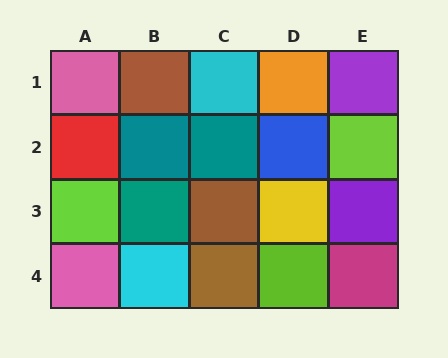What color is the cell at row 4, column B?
Cyan.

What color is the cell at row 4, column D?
Lime.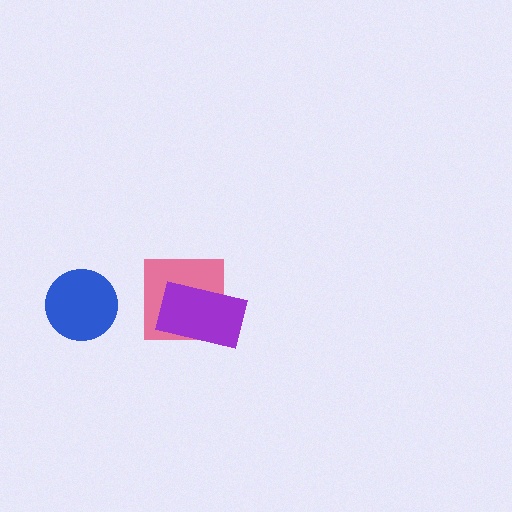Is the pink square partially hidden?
Yes, it is partially covered by another shape.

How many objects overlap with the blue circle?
0 objects overlap with the blue circle.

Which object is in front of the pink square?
The purple rectangle is in front of the pink square.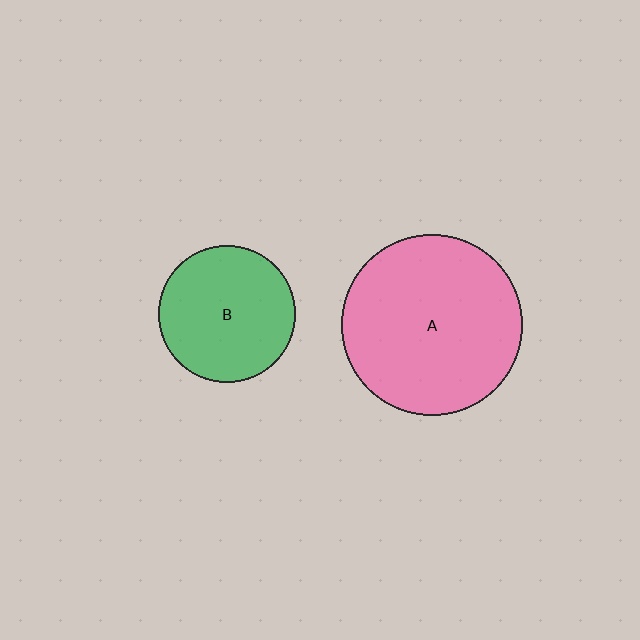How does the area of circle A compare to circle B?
Approximately 1.8 times.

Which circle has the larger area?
Circle A (pink).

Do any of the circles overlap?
No, none of the circles overlap.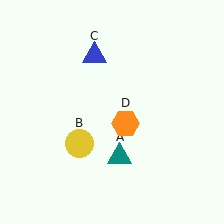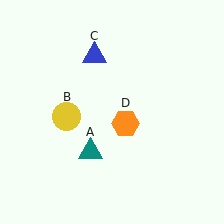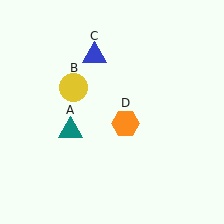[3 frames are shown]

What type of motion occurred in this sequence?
The teal triangle (object A), yellow circle (object B) rotated clockwise around the center of the scene.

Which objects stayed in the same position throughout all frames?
Blue triangle (object C) and orange hexagon (object D) remained stationary.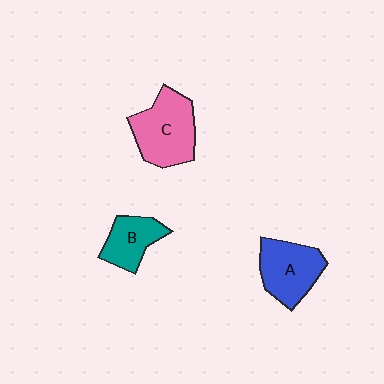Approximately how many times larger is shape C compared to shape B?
Approximately 1.6 times.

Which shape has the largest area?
Shape C (pink).